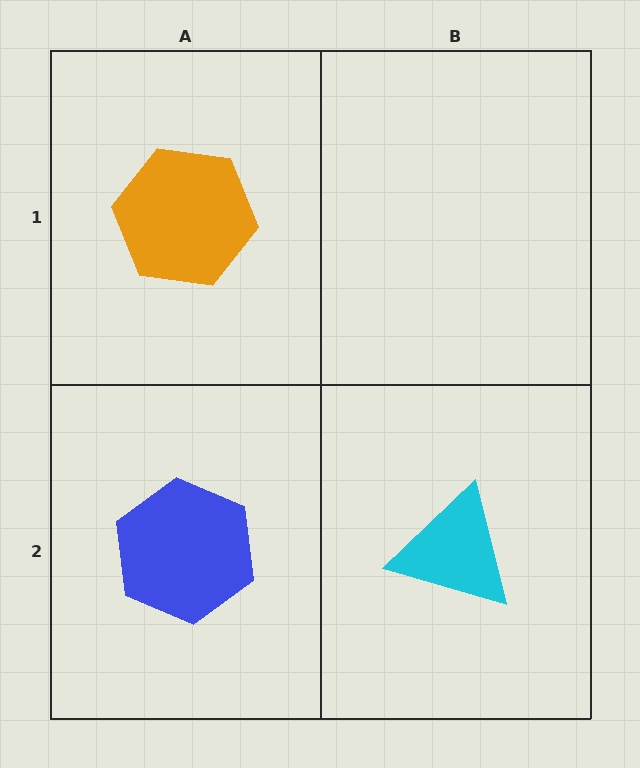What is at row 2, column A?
A blue hexagon.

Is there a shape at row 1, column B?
No, that cell is empty.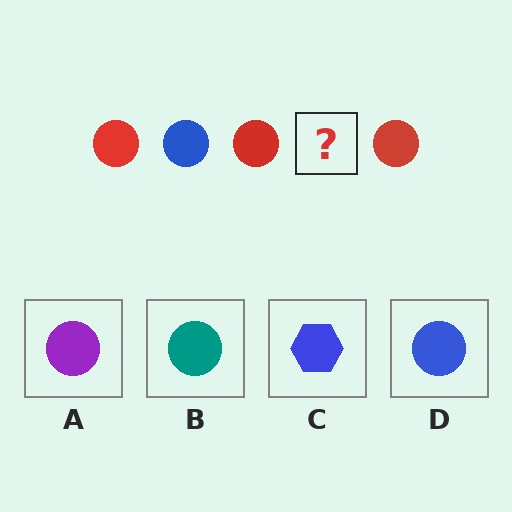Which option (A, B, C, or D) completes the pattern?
D.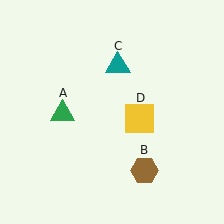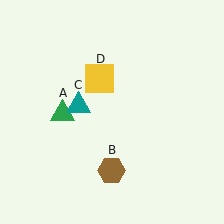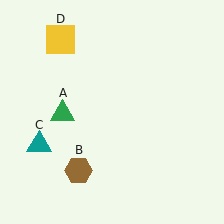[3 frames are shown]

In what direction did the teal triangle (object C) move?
The teal triangle (object C) moved down and to the left.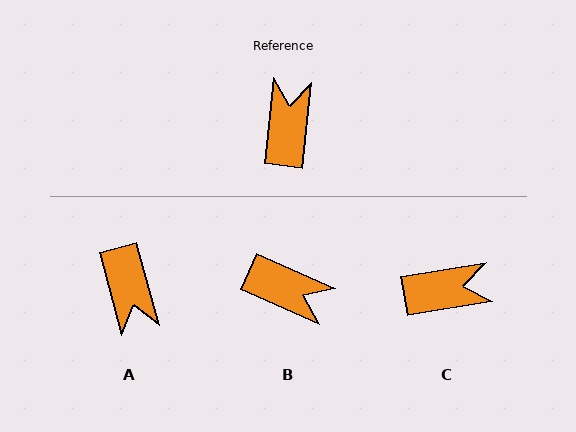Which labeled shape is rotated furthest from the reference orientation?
A, about 159 degrees away.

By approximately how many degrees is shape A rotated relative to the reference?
Approximately 159 degrees clockwise.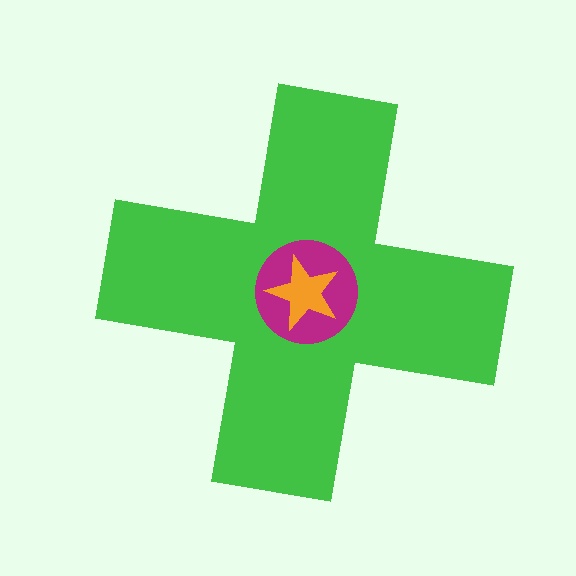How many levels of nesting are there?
3.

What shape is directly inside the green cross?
The magenta circle.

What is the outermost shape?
The green cross.